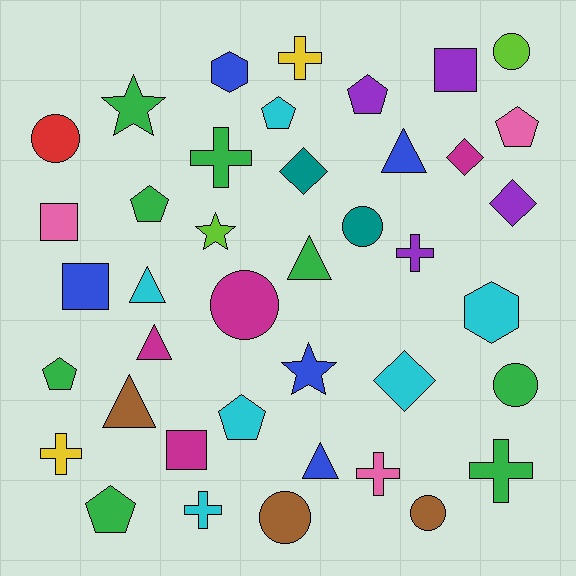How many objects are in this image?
There are 40 objects.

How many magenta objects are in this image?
There are 4 magenta objects.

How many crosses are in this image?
There are 7 crosses.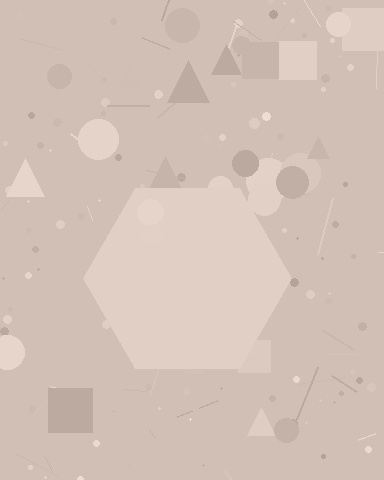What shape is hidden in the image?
A hexagon is hidden in the image.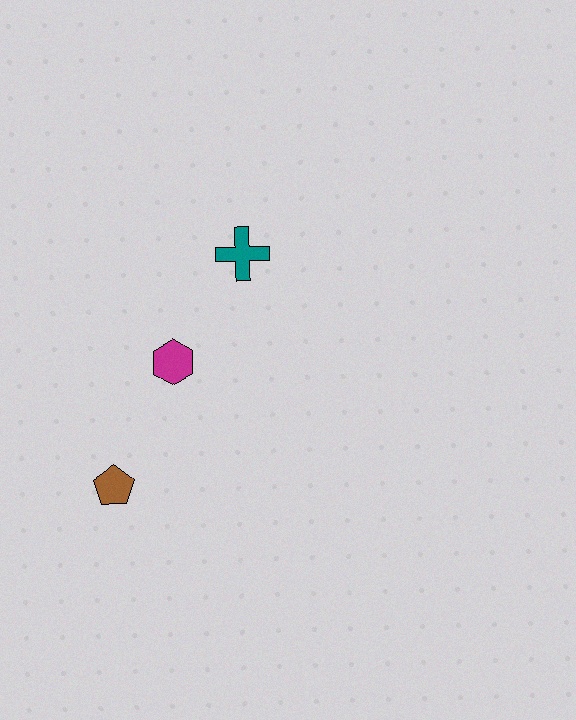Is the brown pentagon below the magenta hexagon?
Yes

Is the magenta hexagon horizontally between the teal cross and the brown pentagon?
Yes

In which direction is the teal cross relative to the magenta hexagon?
The teal cross is above the magenta hexagon.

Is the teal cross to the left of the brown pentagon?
No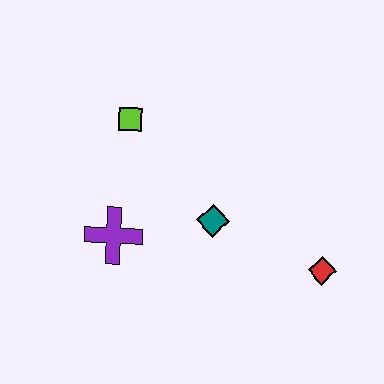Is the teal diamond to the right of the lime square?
Yes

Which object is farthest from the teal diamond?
The lime square is farthest from the teal diamond.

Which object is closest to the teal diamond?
The purple cross is closest to the teal diamond.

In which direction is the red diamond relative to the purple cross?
The red diamond is to the right of the purple cross.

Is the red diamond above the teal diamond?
No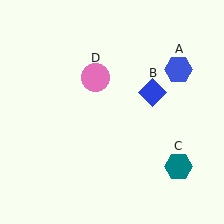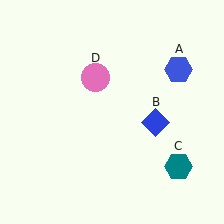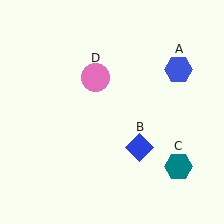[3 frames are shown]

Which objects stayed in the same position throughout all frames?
Blue hexagon (object A) and teal hexagon (object C) and pink circle (object D) remained stationary.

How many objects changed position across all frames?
1 object changed position: blue diamond (object B).